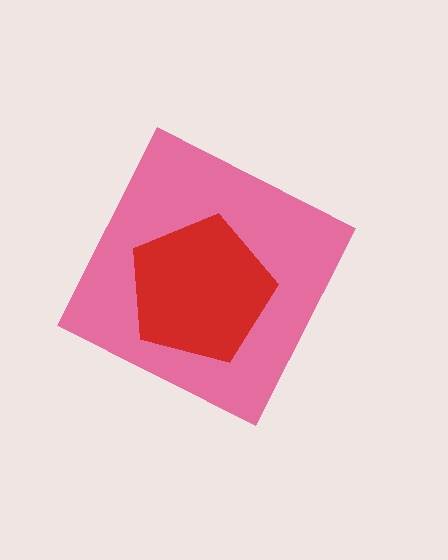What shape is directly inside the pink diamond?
The red pentagon.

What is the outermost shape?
The pink diamond.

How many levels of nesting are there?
2.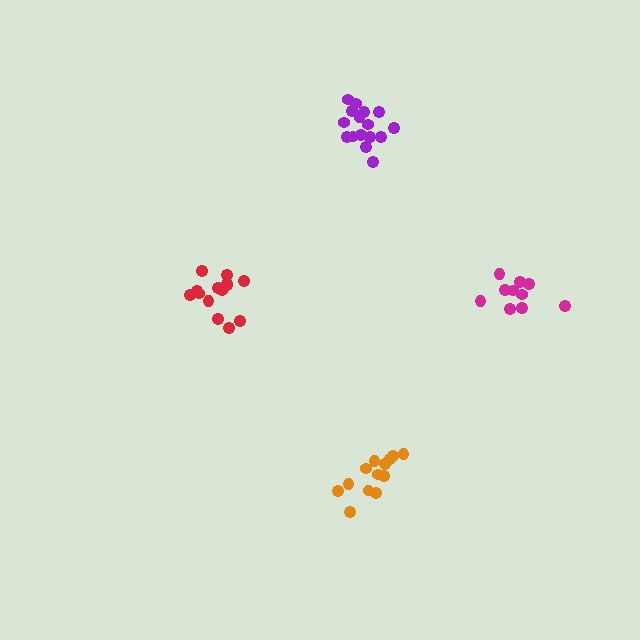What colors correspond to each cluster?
The clusters are colored: red, purple, orange, magenta.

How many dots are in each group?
Group 1: 14 dots, Group 2: 16 dots, Group 3: 13 dots, Group 4: 10 dots (53 total).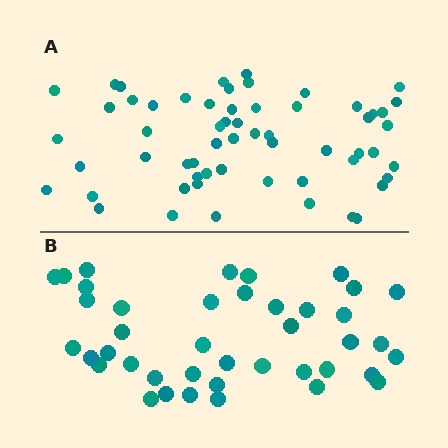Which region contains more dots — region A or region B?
Region A (the top region) has more dots.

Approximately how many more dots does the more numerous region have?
Region A has approximately 20 more dots than region B.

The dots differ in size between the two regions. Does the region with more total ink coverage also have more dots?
No. Region B has more total ink coverage because its dots are larger, but region A actually contains more individual dots. Total area can be misleading — the number of items is what matters here.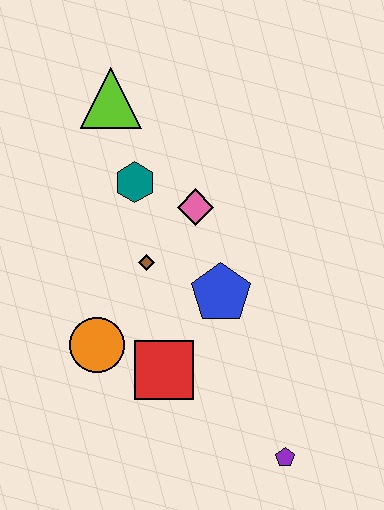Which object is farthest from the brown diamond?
The purple pentagon is farthest from the brown diamond.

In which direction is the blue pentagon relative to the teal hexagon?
The blue pentagon is below the teal hexagon.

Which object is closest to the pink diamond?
The teal hexagon is closest to the pink diamond.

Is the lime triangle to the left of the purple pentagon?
Yes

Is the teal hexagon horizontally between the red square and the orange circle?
Yes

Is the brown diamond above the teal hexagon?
No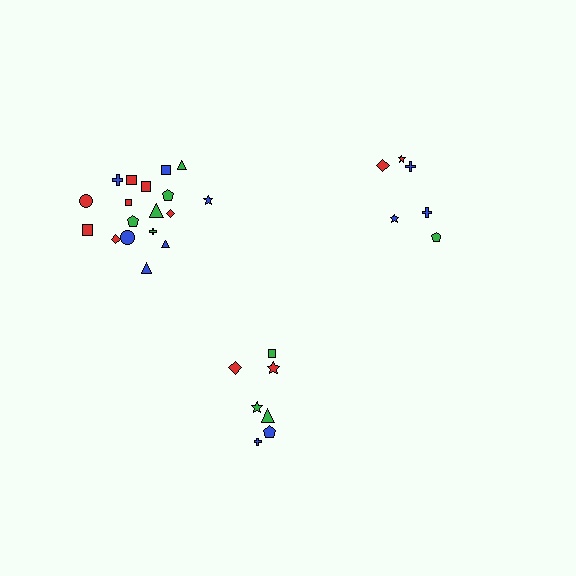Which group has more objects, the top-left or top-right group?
The top-left group.